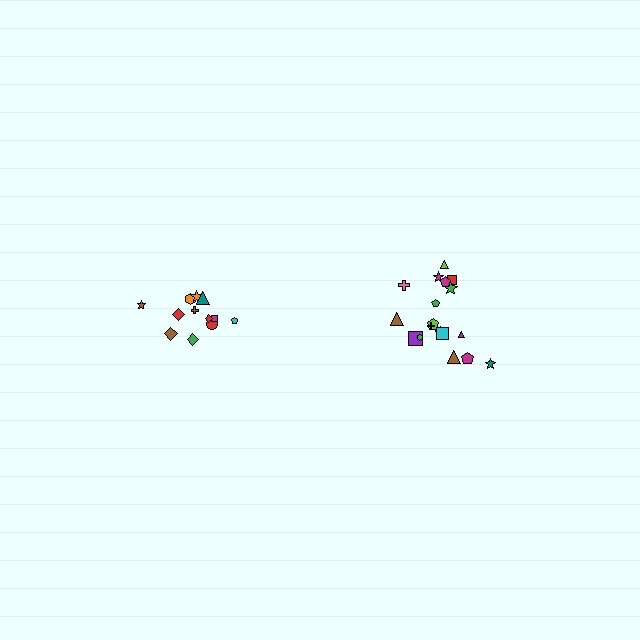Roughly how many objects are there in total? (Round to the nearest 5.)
Roughly 30 objects in total.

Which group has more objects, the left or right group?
The right group.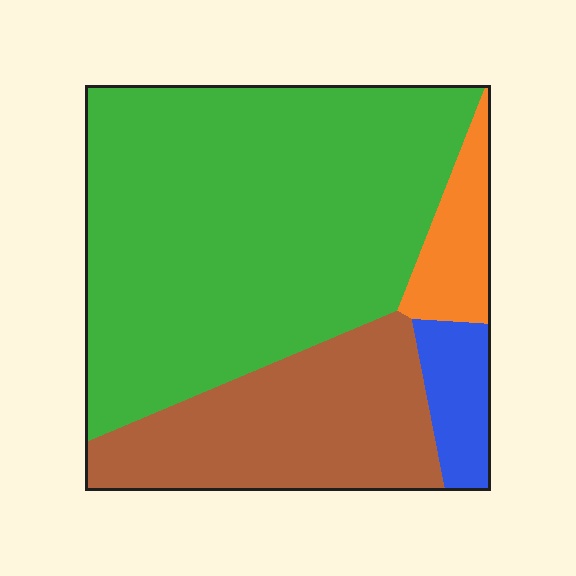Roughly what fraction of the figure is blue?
Blue takes up about one tenth (1/10) of the figure.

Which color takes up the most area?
Green, at roughly 60%.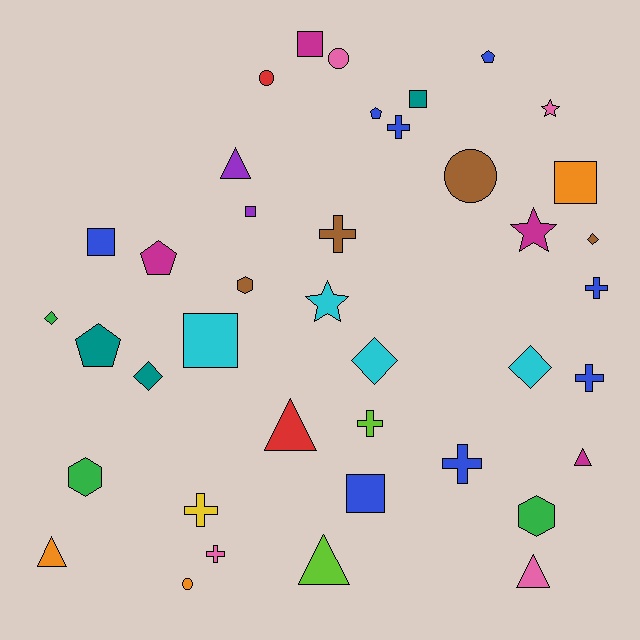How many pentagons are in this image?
There are 4 pentagons.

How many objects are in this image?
There are 40 objects.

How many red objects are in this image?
There are 2 red objects.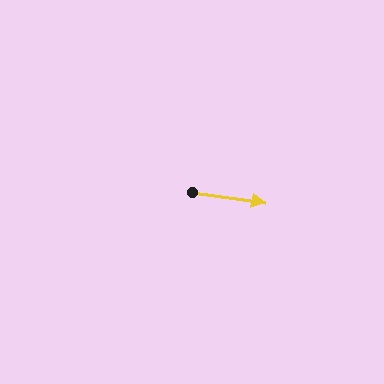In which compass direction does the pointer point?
East.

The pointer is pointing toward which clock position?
Roughly 3 o'clock.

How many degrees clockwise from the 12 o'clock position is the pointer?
Approximately 98 degrees.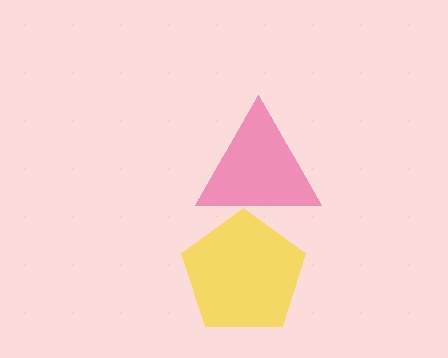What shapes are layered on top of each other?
The layered shapes are: a pink triangle, a yellow pentagon.